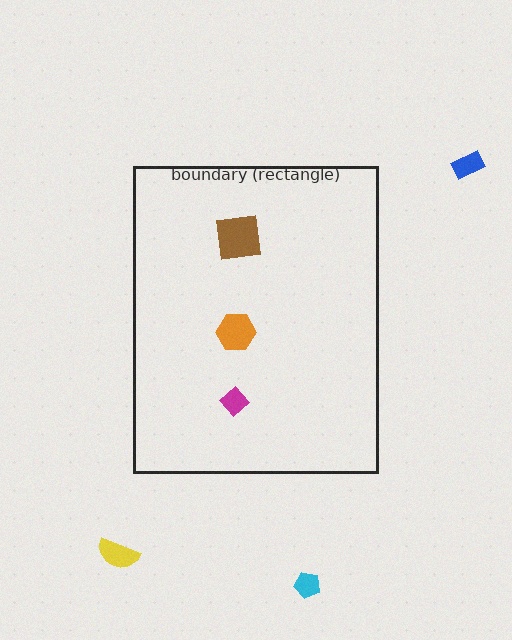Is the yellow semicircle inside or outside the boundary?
Outside.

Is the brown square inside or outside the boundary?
Inside.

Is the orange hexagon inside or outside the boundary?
Inside.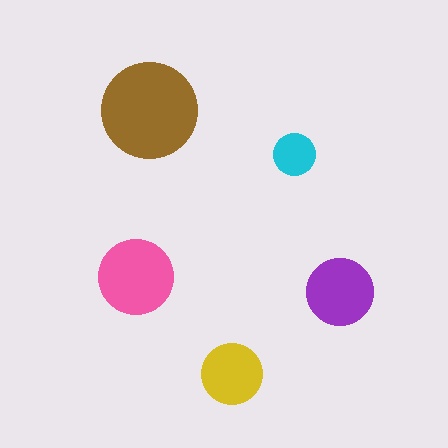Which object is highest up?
The brown circle is topmost.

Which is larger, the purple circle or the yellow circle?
The purple one.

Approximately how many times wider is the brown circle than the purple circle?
About 1.5 times wider.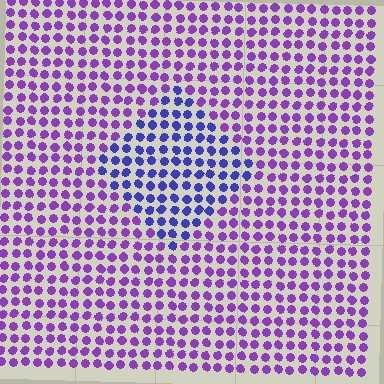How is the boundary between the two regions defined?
The boundary is defined purely by a slight shift in hue (about 39 degrees). Spacing, size, and orientation are identical on both sides.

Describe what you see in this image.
The image is filled with small purple elements in a uniform arrangement. A diamond-shaped region is visible where the elements are tinted to a slightly different hue, forming a subtle color boundary.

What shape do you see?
I see a diamond.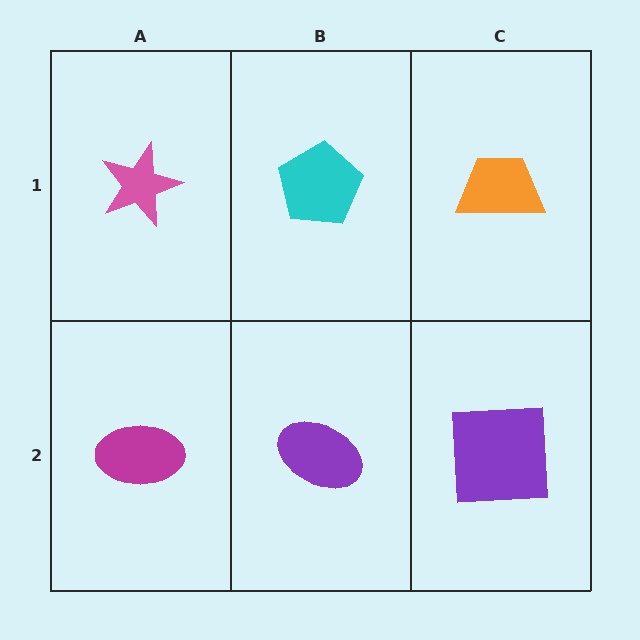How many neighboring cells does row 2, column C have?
2.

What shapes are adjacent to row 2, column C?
An orange trapezoid (row 1, column C), a purple ellipse (row 2, column B).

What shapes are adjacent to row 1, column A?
A magenta ellipse (row 2, column A), a cyan pentagon (row 1, column B).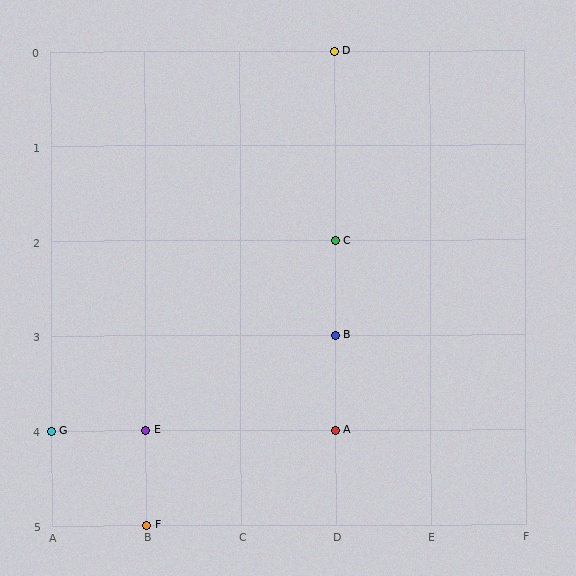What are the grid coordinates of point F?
Point F is at grid coordinates (B, 5).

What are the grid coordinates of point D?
Point D is at grid coordinates (D, 0).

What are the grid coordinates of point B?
Point B is at grid coordinates (D, 3).